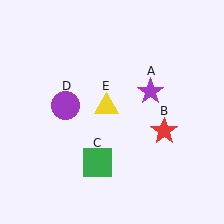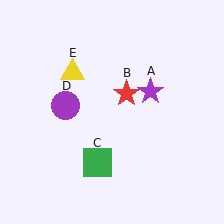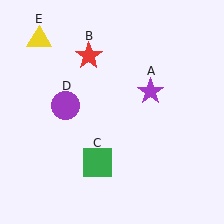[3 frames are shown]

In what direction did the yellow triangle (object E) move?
The yellow triangle (object E) moved up and to the left.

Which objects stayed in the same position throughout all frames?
Purple star (object A) and green square (object C) and purple circle (object D) remained stationary.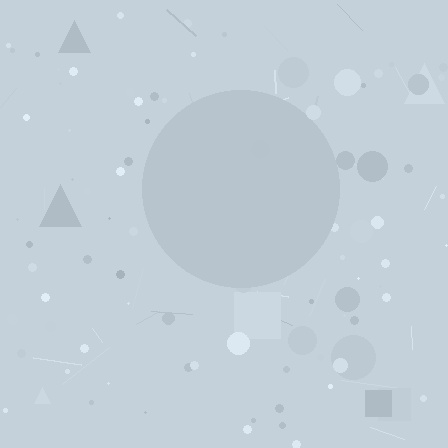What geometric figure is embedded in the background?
A circle is embedded in the background.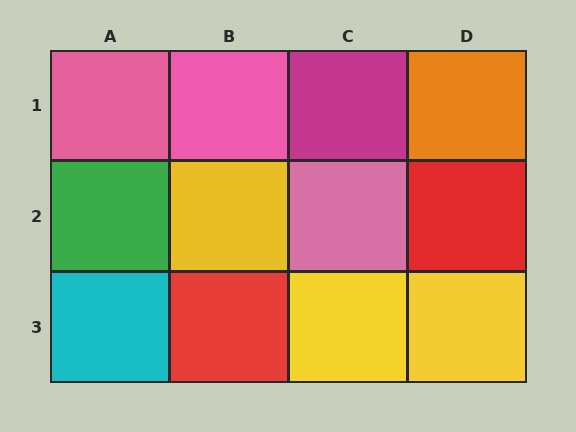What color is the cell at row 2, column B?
Yellow.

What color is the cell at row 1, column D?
Orange.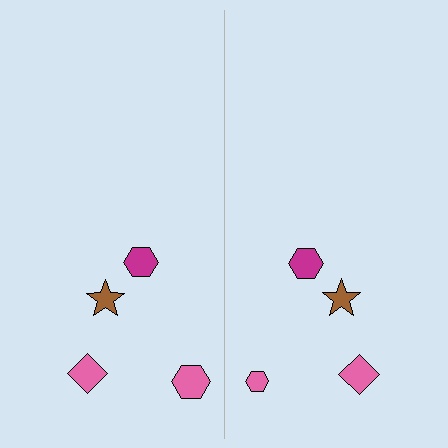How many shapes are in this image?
There are 8 shapes in this image.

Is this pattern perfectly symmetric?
No, the pattern is not perfectly symmetric. The pink hexagon on the right side has a different size than its mirror counterpart.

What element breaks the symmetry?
The pink hexagon on the right side has a different size than its mirror counterpart.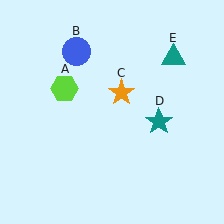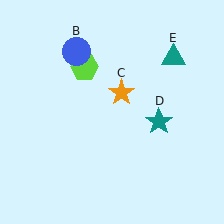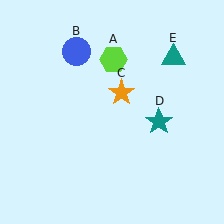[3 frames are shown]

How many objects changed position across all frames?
1 object changed position: lime hexagon (object A).